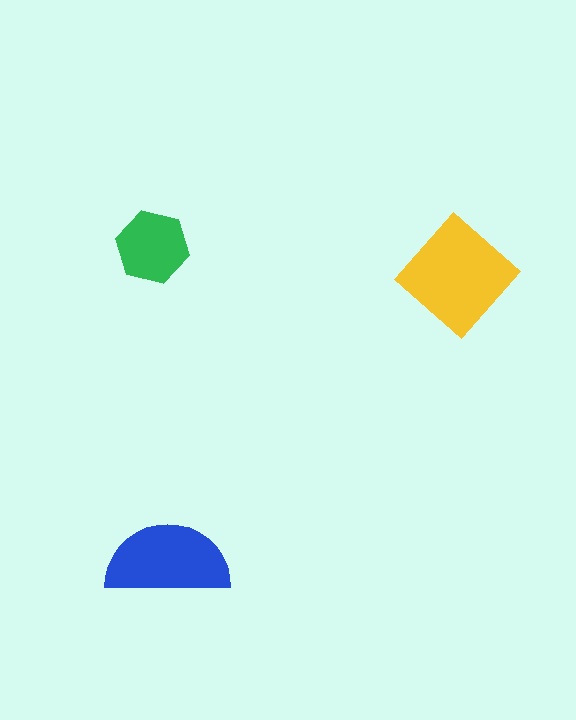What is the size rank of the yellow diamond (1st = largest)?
1st.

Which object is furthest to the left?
The green hexagon is leftmost.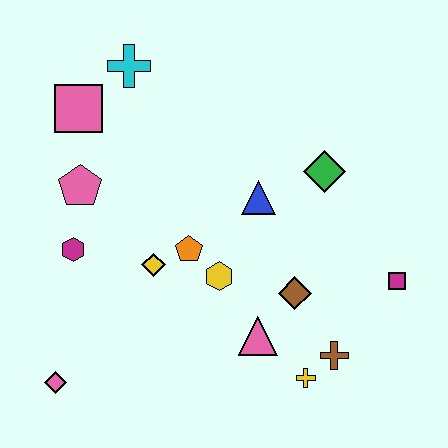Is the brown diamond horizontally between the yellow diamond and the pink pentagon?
No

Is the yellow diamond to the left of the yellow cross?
Yes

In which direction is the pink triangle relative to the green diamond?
The pink triangle is below the green diamond.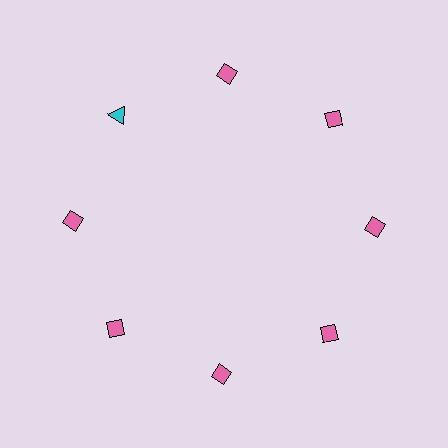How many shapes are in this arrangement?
There are 8 shapes arranged in a ring pattern.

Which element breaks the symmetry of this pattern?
The cyan triangle at roughly the 10 o'clock position breaks the symmetry. All other shapes are pink diamonds.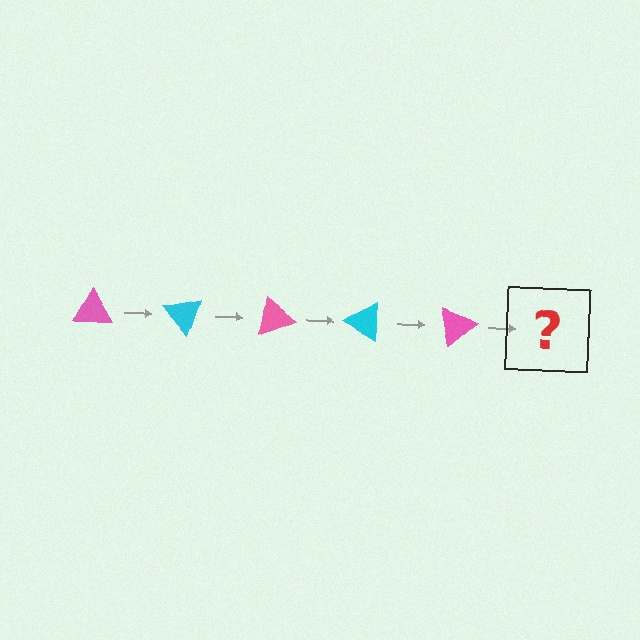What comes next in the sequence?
The next element should be a cyan triangle, rotated 250 degrees from the start.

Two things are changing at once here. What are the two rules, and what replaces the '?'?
The two rules are that it rotates 50 degrees each step and the color cycles through pink and cyan. The '?' should be a cyan triangle, rotated 250 degrees from the start.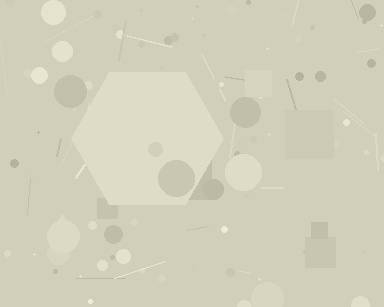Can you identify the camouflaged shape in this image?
The camouflaged shape is a hexagon.